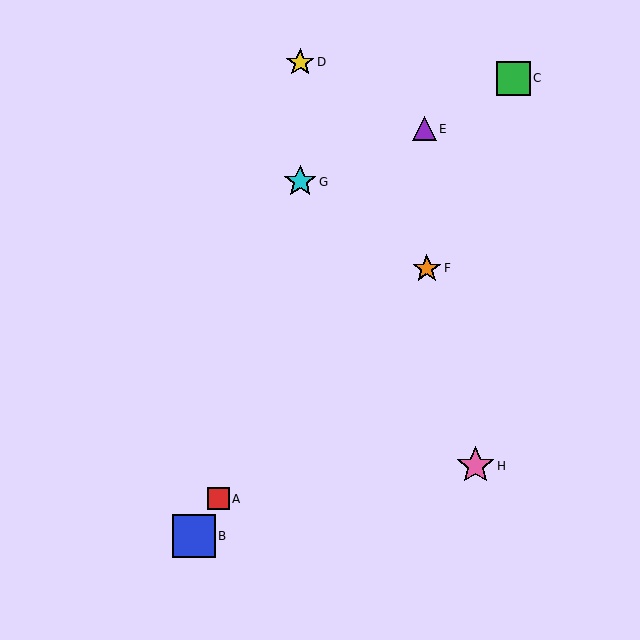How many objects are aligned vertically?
2 objects (D, G) are aligned vertically.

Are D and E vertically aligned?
No, D is at x≈300 and E is at x≈424.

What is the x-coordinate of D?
Object D is at x≈300.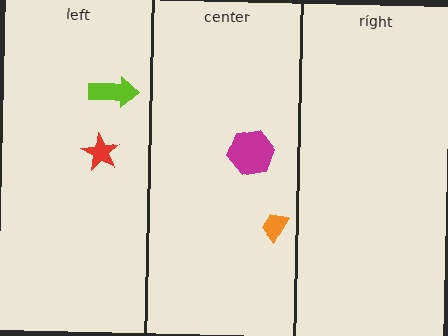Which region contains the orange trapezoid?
The center region.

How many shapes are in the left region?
2.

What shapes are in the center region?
The magenta hexagon, the orange trapezoid.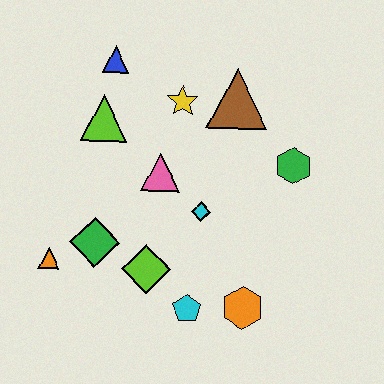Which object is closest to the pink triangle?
The cyan diamond is closest to the pink triangle.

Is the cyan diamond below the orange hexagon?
No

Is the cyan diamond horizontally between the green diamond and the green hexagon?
Yes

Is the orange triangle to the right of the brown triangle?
No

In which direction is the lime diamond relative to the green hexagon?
The lime diamond is to the left of the green hexagon.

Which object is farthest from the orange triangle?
The green hexagon is farthest from the orange triangle.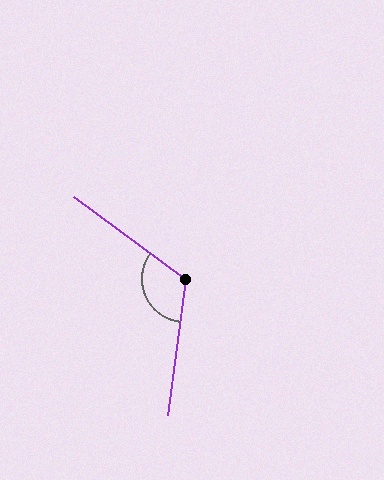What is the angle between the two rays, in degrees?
Approximately 119 degrees.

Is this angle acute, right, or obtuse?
It is obtuse.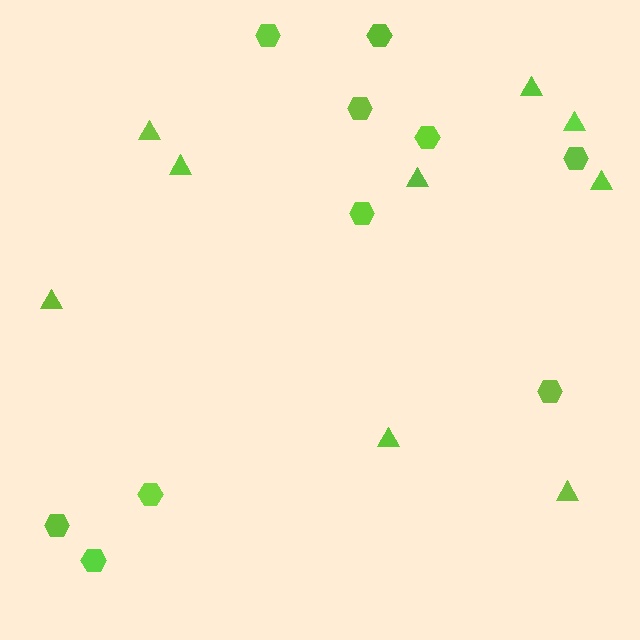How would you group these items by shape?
There are 2 groups: one group of hexagons (10) and one group of triangles (9).